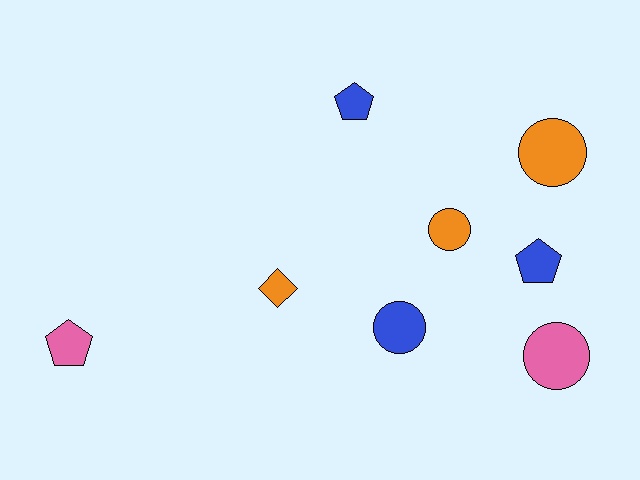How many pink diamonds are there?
There are no pink diamonds.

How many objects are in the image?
There are 8 objects.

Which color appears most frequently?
Blue, with 3 objects.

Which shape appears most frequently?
Circle, with 4 objects.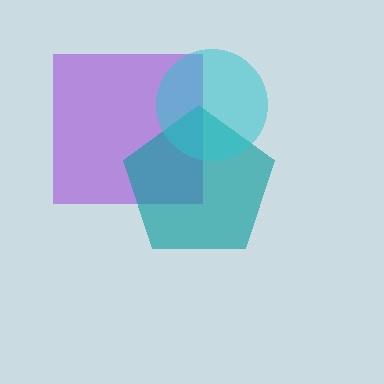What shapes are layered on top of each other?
The layered shapes are: a purple square, a teal pentagon, a cyan circle.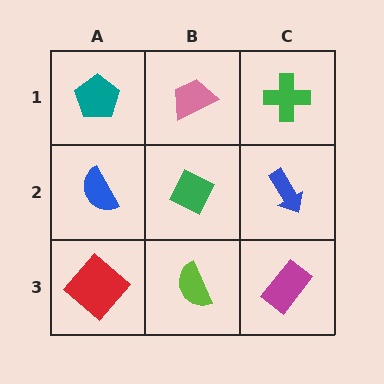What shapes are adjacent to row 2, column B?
A pink trapezoid (row 1, column B), a lime semicircle (row 3, column B), a blue semicircle (row 2, column A), a blue arrow (row 2, column C).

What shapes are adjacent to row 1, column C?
A blue arrow (row 2, column C), a pink trapezoid (row 1, column B).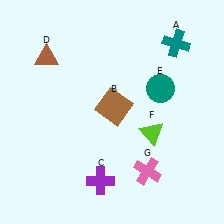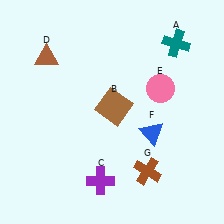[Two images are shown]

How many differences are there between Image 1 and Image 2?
There are 3 differences between the two images.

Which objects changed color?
E changed from teal to pink. F changed from lime to blue. G changed from pink to brown.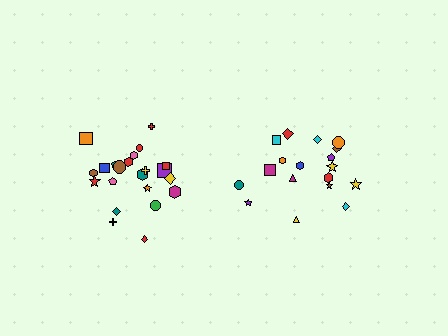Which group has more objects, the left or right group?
The left group.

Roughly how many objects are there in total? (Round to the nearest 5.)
Roughly 40 objects in total.